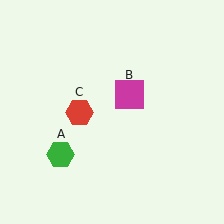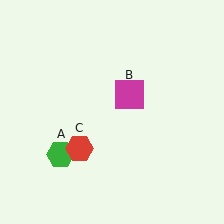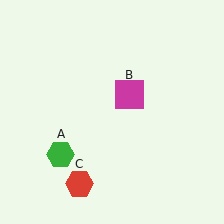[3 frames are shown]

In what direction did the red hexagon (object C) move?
The red hexagon (object C) moved down.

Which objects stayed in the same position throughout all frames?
Green hexagon (object A) and magenta square (object B) remained stationary.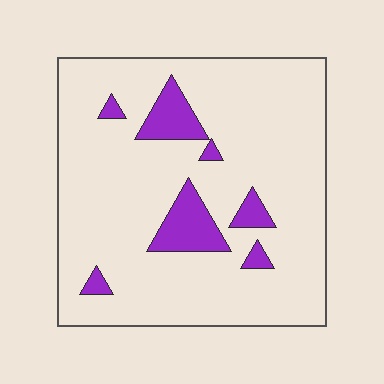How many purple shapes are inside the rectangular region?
7.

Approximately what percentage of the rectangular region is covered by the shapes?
Approximately 10%.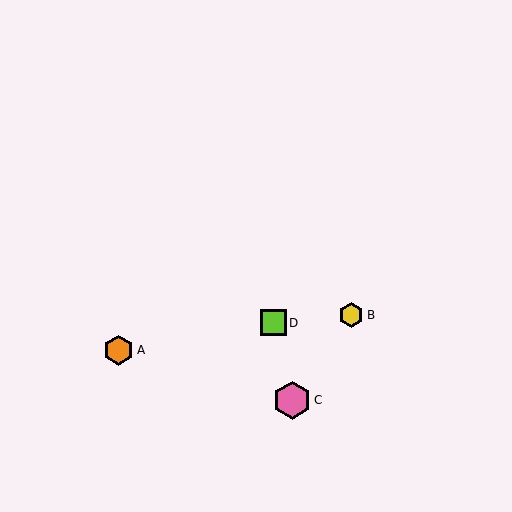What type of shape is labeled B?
Shape B is a yellow hexagon.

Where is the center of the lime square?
The center of the lime square is at (273, 323).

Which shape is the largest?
The pink hexagon (labeled C) is the largest.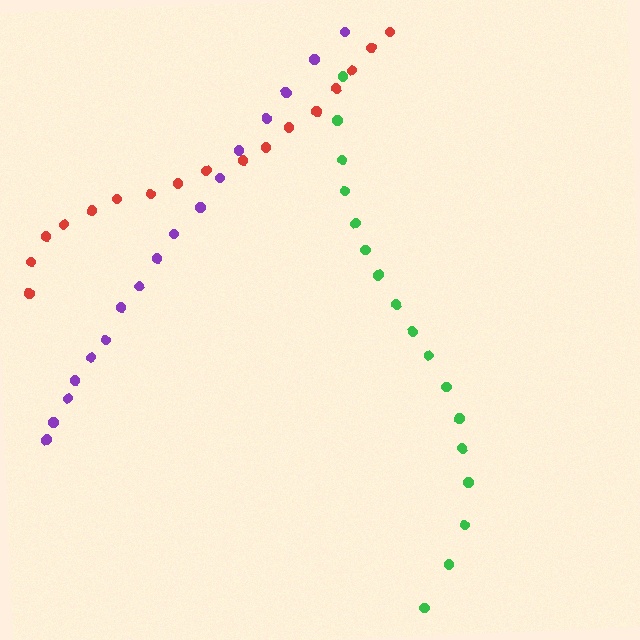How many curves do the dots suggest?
There are 3 distinct paths.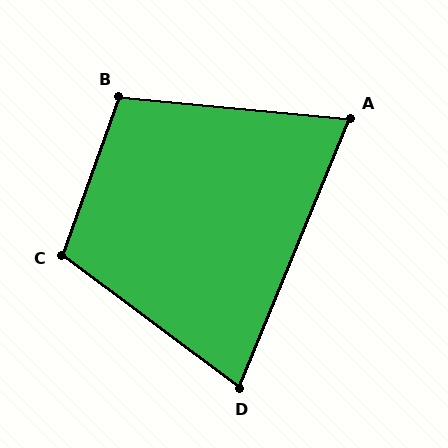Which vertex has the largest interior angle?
C, at approximately 107 degrees.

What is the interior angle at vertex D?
Approximately 76 degrees (acute).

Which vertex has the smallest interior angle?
A, at approximately 73 degrees.